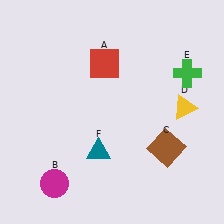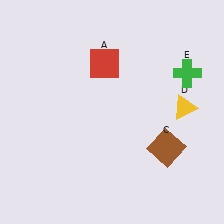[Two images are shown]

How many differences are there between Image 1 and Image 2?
There are 2 differences between the two images.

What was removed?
The magenta circle (B), the teal triangle (F) were removed in Image 2.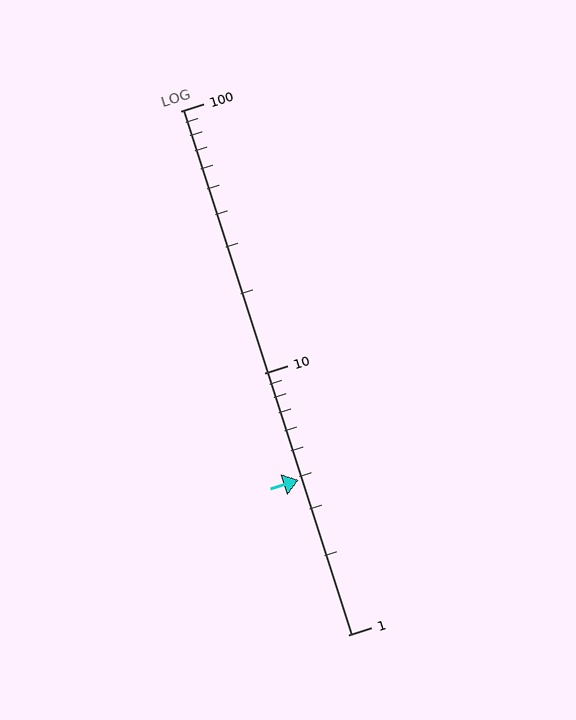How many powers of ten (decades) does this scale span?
The scale spans 2 decades, from 1 to 100.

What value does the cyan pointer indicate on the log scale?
The pointer indicates approximately 3.9.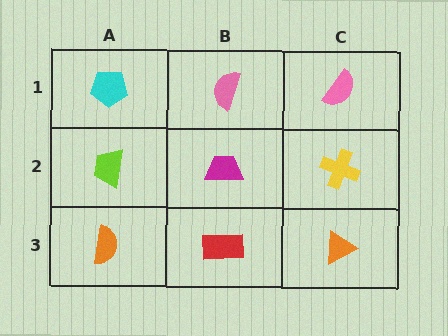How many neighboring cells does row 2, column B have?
4.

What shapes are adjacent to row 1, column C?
A yellow cross (row 2, column C), a pink semicircle (row 1, column B).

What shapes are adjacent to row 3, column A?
A lime trapezoid (row 2, column A), a red rectangle (row 3, column B).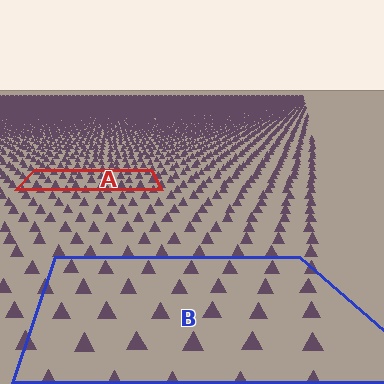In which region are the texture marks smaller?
The texture marks are smaller in region A, because it is farther away.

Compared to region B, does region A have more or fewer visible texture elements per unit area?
Region A has more texture elements per unit area — they are packed more densely because it is farther away.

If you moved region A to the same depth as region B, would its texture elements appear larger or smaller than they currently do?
They would appear larger. At a closer depth, the same texture elements are projected at a bigger on-screen size.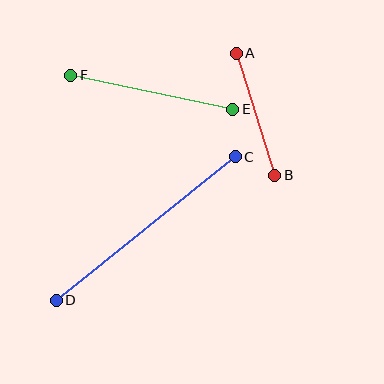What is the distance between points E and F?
The distance is approximately 166 pixels.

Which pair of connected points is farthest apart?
Points C and D are farthest apart.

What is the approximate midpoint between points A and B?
The midpoint is at approximately (256, 114) pixels.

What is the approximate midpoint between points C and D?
The midpoint is at approximately (146, 229) pixels.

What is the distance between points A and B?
The distance is approximately 128 pixels.